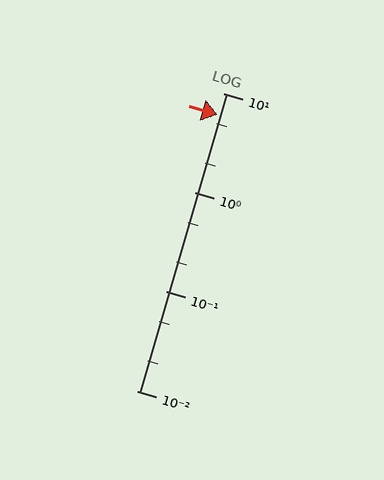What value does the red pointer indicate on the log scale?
The pointer indicates approximately 6.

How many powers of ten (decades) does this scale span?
The scale spans 3 decades, from 0.01 to 10.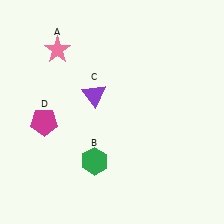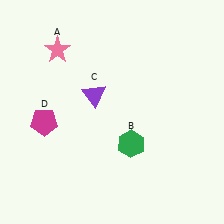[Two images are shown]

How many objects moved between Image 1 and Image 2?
1 object moved between the two images.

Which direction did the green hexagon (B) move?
The green hexagon (B) moved right.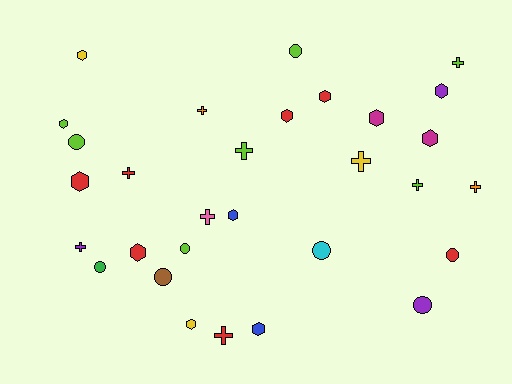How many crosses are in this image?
There are 10 crosses.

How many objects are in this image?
There are 30 objects.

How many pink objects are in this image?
There is 1 pink object.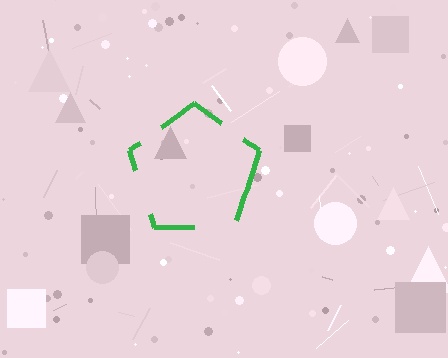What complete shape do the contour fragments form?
The contour fragments form a pentagon.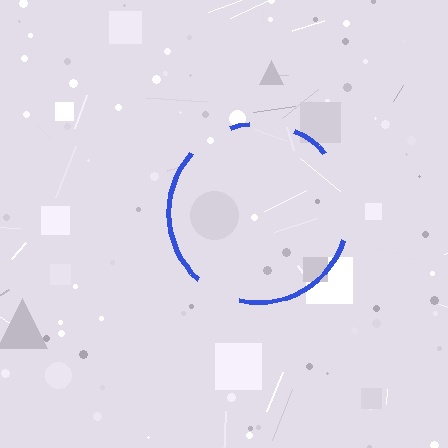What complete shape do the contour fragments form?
The contour fragments form a circle.